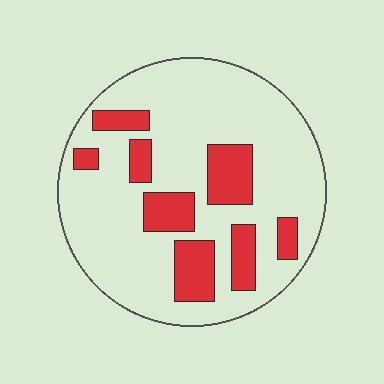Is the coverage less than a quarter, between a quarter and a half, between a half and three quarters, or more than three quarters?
Less than a quarter.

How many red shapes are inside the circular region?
8.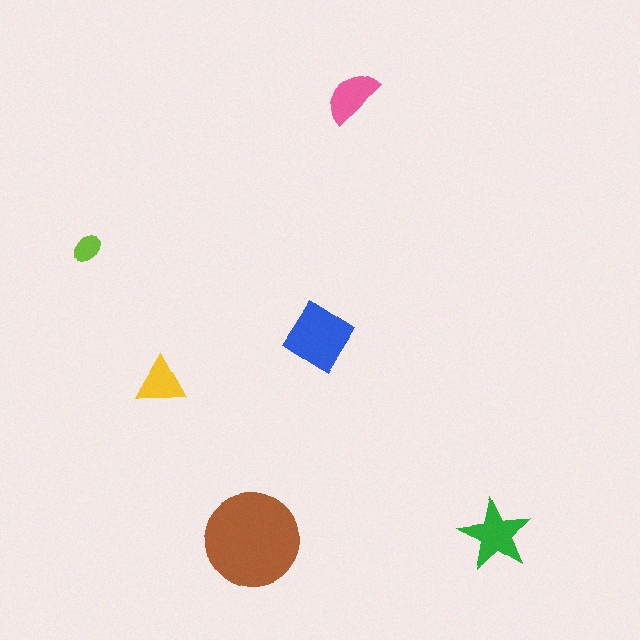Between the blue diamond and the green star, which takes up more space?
The blue diamond.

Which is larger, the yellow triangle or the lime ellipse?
The yellow triangle.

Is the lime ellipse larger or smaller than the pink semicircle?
Smaller.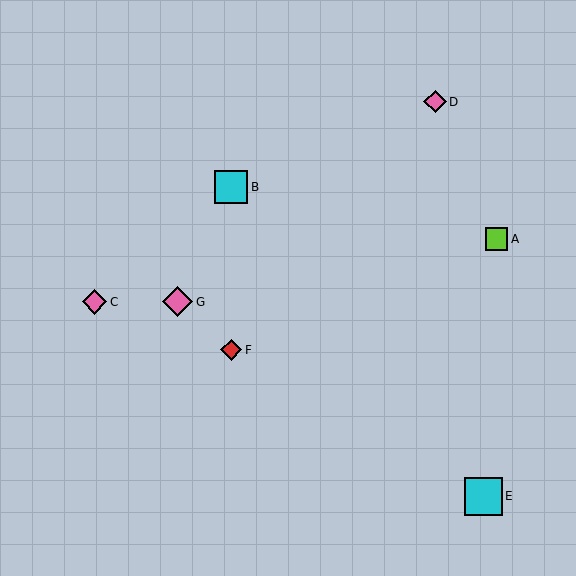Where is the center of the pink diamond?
The center of the pink diamond is at (95, 302).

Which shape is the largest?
The cyan square (labeled E) is the largest.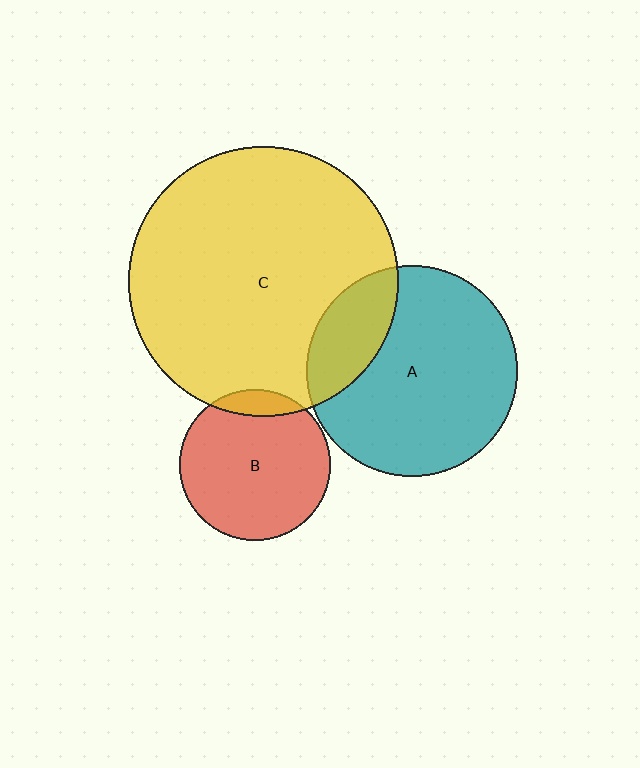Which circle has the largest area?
Circle C (yellow).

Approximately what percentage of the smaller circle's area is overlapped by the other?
Approximately 20%.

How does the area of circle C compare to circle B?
Approximately 3.2 times.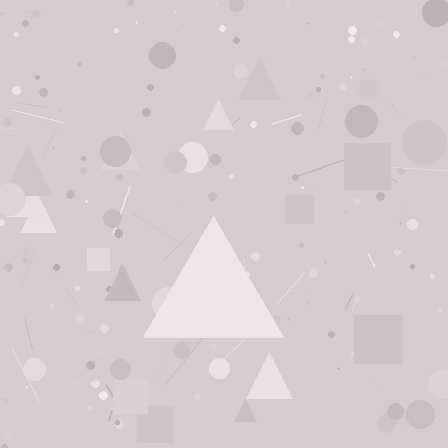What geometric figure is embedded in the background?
A triangle is embedded in the background.